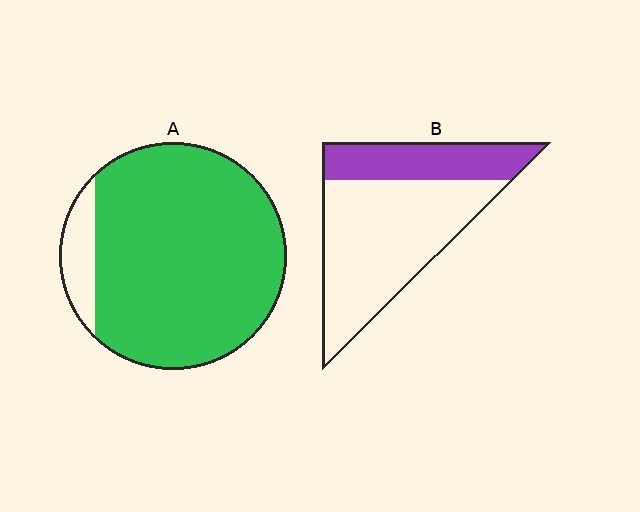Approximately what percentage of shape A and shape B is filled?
A is approximately 90% and B is approximately 30%.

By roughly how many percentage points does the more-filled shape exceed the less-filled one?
By roughly 60 percentage points (A over B).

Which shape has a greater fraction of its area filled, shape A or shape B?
Shape A.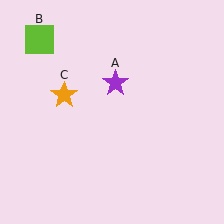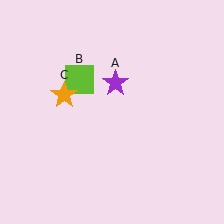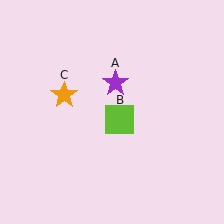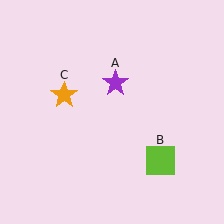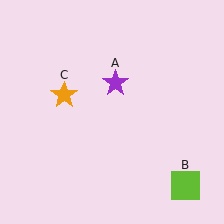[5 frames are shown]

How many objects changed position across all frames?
1 object changed position: lime square (object B).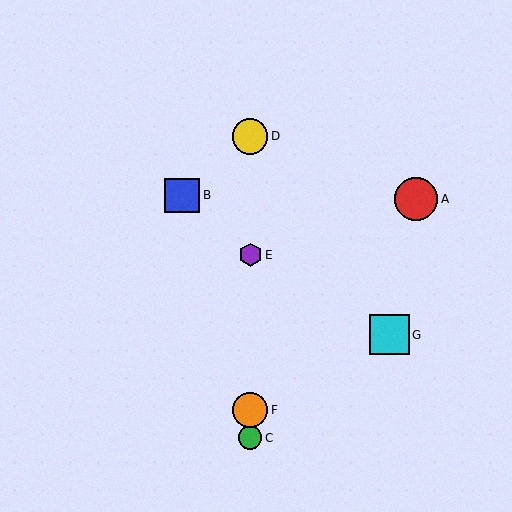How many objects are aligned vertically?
4 objects (C, D, E, F) are aligned vertically.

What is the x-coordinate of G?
Object G is at x≈389.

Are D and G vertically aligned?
No, D is at x≈250 and G is at x≈389.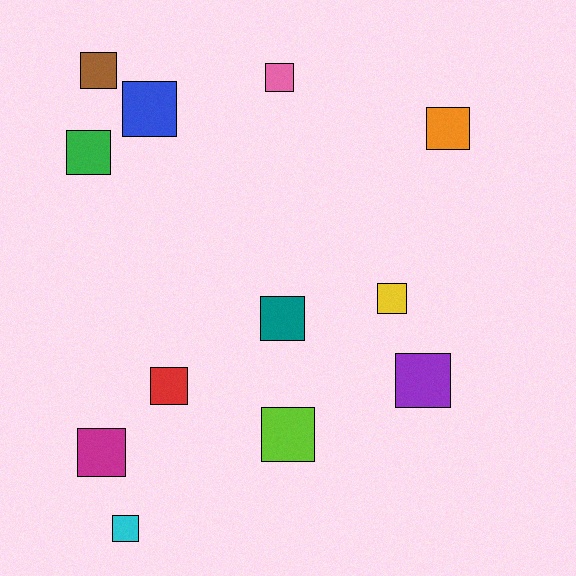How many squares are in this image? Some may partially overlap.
There are 12 squares.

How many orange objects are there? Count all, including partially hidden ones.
There is 1 orange object.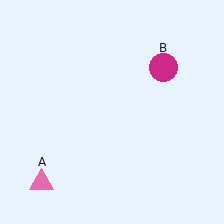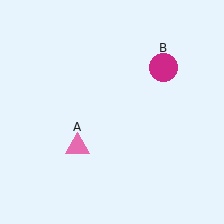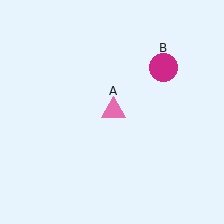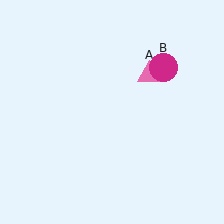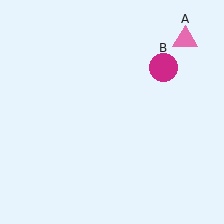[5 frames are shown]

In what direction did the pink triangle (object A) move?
The pink triangle (object A) moved up and to the right.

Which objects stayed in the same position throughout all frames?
Magenta circle (object B) remained stationary.